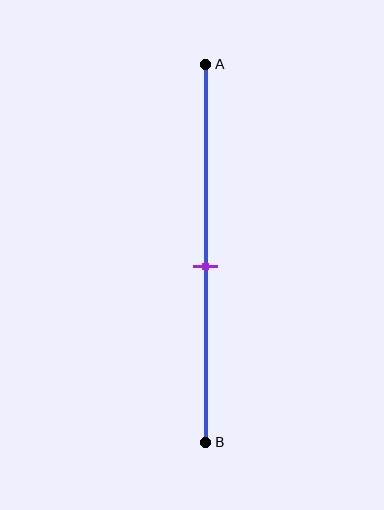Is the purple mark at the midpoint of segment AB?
No, the mark is at about 55% from A, not at the 50% midpoint.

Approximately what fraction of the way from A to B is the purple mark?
The purple mark is approximately 55% of the way from A to B.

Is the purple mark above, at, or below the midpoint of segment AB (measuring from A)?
The purple mark is below the midpoint of segment AB.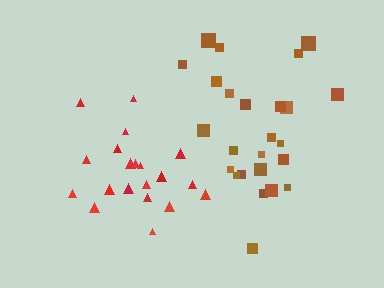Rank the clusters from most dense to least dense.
red, brown.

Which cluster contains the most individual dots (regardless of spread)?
Brown (25).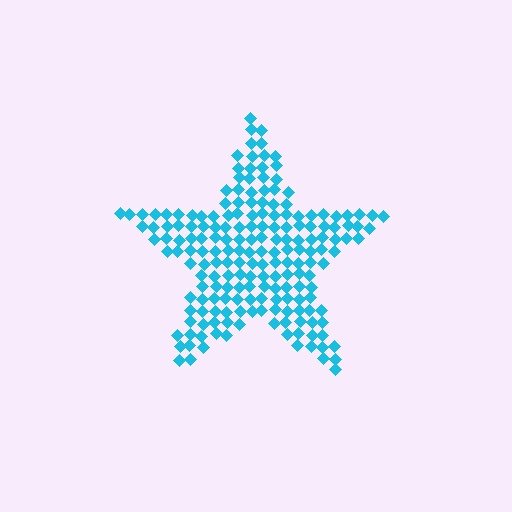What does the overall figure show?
The overall figure shows a star.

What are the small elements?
The small elements are diamonds.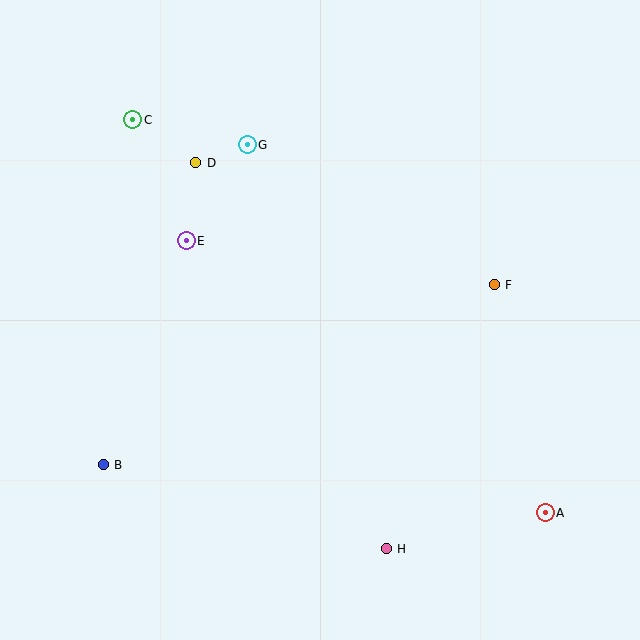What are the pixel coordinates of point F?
Point F is at (494, 285).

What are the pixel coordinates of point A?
Point A is at (545, 513).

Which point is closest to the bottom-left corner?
Point B is closest to the bottom-left corner.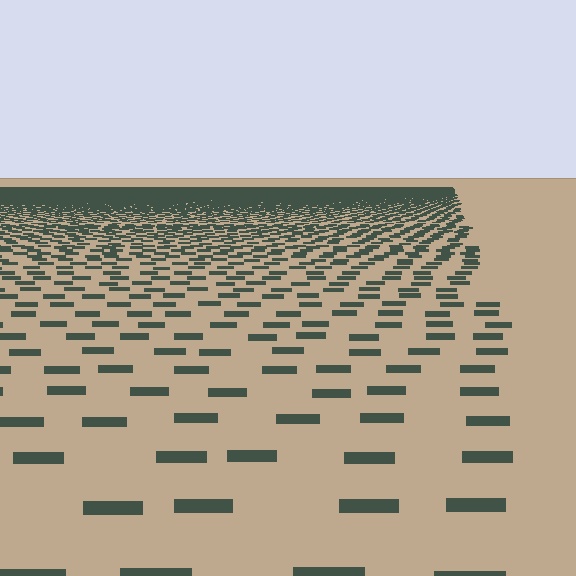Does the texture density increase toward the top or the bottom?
Density increases toward the top.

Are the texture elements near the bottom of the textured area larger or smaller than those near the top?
Larger. Near the bottom, elements are closer to the viewer and appear at a bigger on-screen size.